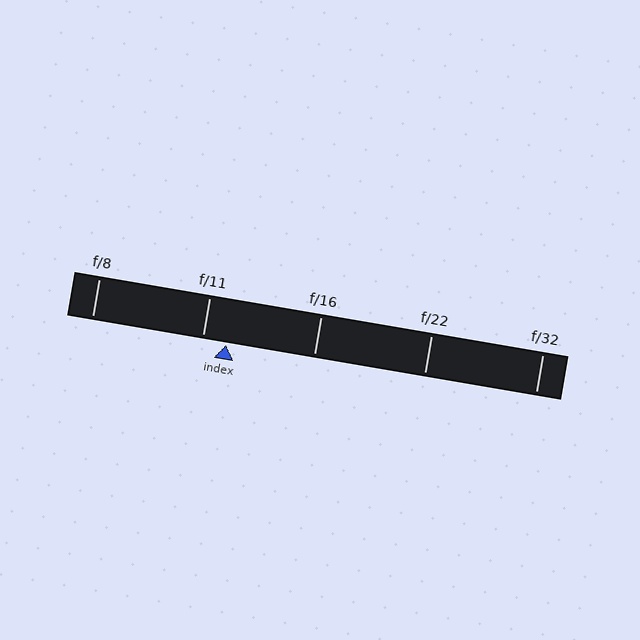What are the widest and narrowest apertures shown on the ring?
The widest aperture shown is f/8 and the narrowest is f/32.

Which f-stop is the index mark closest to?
The index mark is closest to f/11.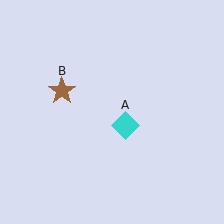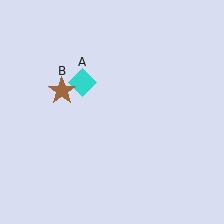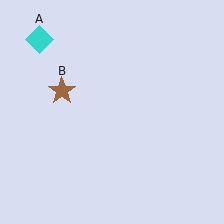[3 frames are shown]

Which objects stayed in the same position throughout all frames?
Brown star (object B) remained stationary.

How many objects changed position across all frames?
1 object changed position: cyan diamond (object A).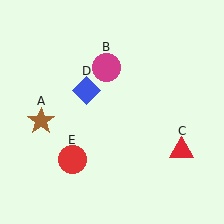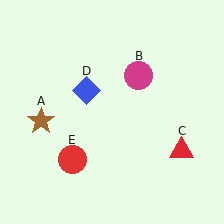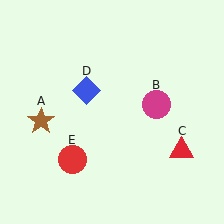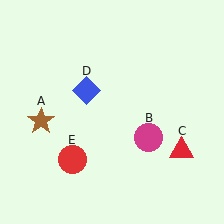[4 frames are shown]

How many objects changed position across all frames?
1 object changed position: magenta circle (object B).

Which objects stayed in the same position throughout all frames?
Brown star (object A) and red triangle (object C) and blue diamond (object D) and red circle (object E) remained stationary.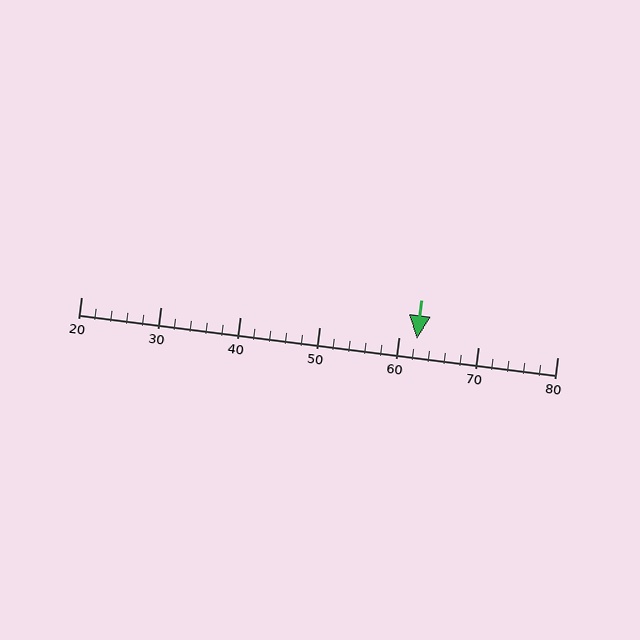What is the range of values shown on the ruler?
The ruler shows values from 20 to 80.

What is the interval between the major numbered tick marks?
The major tick marks are spaced 10 units apart.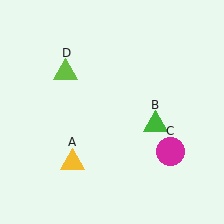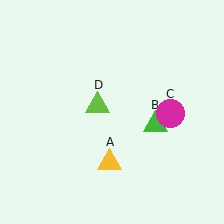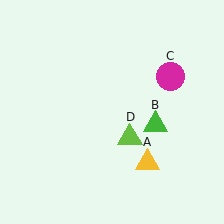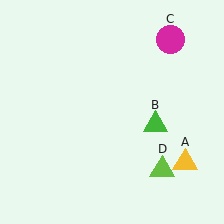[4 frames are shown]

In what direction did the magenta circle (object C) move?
The magenta circle (object C) moved up.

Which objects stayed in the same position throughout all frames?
Green triangle (object B) remained stationary.